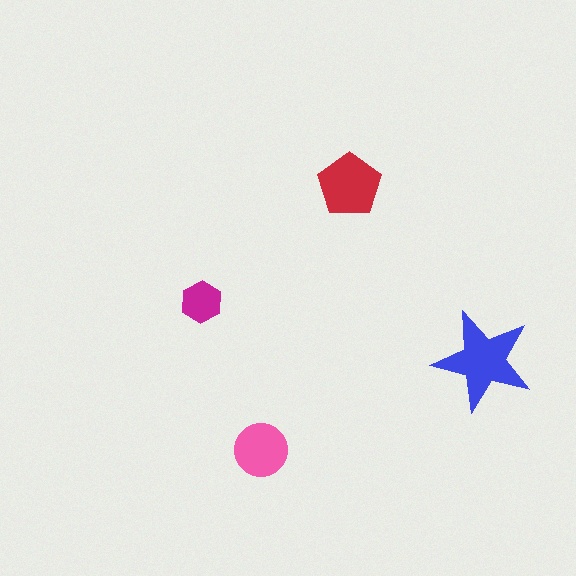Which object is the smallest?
The magenta hexagon.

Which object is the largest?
The blue star.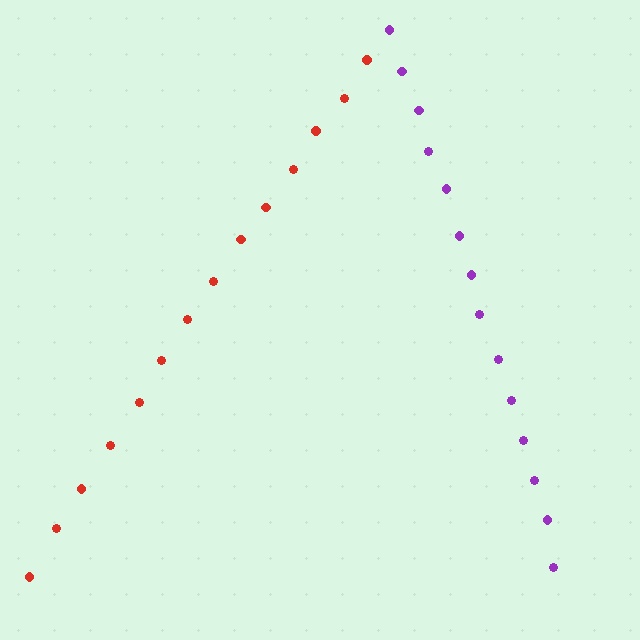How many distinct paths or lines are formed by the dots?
There are 2 distinct paths.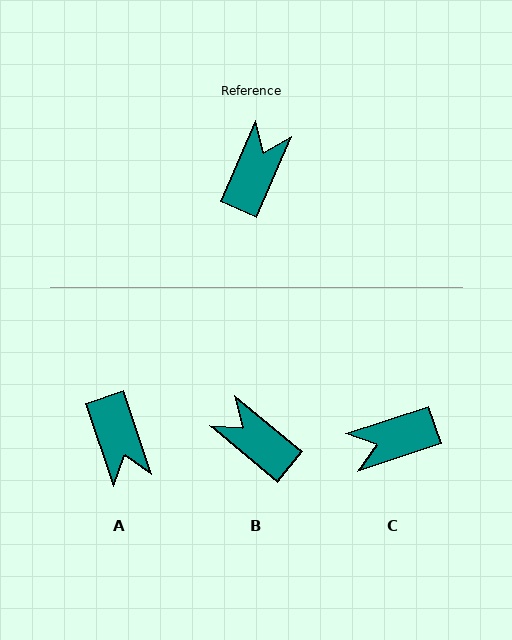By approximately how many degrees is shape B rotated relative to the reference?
Approximately 74 degrees counter-clockwise.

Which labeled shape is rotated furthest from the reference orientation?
A, about 138 degrees away.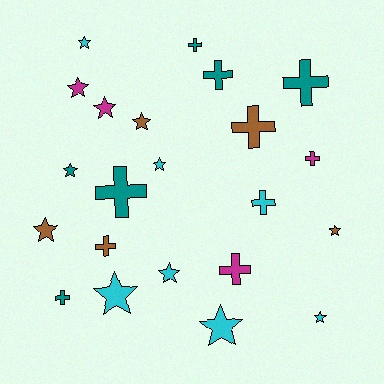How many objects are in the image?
There are 22 objects.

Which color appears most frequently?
Cyan, with 7 objects.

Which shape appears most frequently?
Star, with 12 objects.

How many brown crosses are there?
There are 2 brown crosses.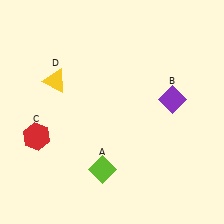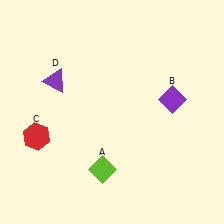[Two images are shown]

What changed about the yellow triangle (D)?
In Image 1, D is yellow. In Image 2, it changed to purple.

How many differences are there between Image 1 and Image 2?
There is 1 difference between the two images.